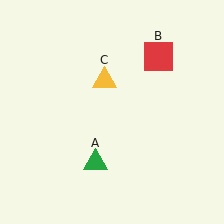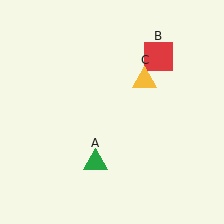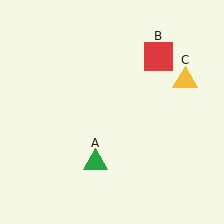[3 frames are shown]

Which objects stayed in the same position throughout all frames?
Green triangle (object A) and red square (object B) remained stationary.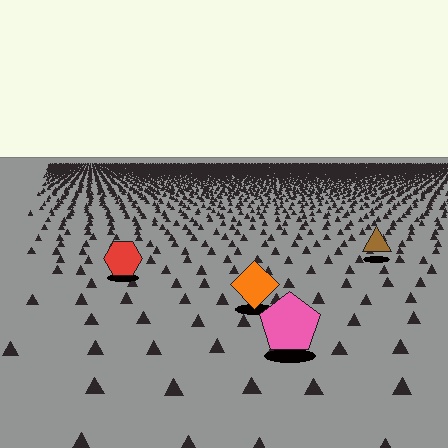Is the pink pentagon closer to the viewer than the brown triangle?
Yes. The pink pentagon is closer — you can tell from the texture gradient: the ground texture is coarser near it.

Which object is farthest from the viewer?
The brown triangle is farthest from the viewer. It appears smaller and the ground texture around it is denser.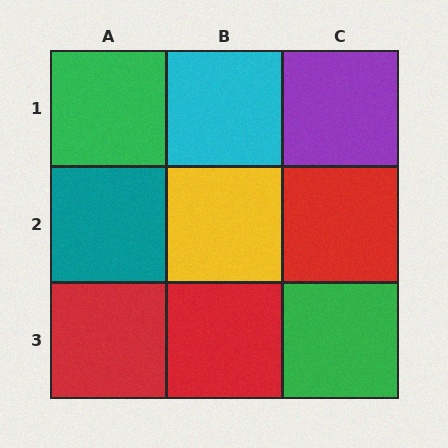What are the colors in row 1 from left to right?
Green, cyan, purple.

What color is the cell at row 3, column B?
Red.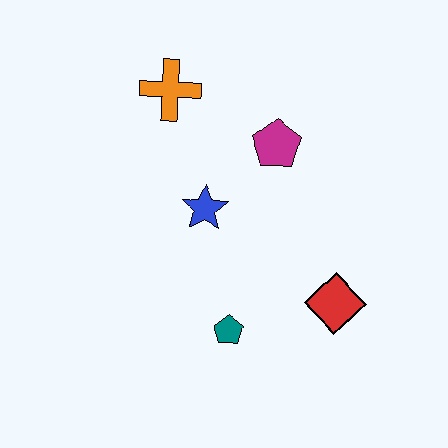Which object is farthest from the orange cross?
The red diamond is farthest from the orange cross.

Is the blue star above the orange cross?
No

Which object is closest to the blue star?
The magenta pentagon is closest to the blue star.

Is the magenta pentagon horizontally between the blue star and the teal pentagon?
No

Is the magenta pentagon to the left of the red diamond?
Yes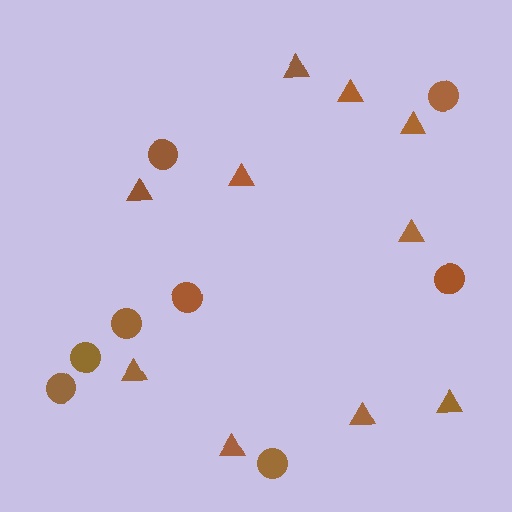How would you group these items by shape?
There are 2 groups: one group of triangles (10) and one group of circles (8).